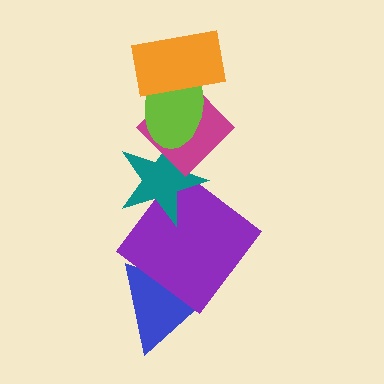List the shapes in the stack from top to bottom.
From top to bottom: the orange rectangle, the lime ellipse, the magenta diamond, the teal star, the purple diamond, the blue triangle.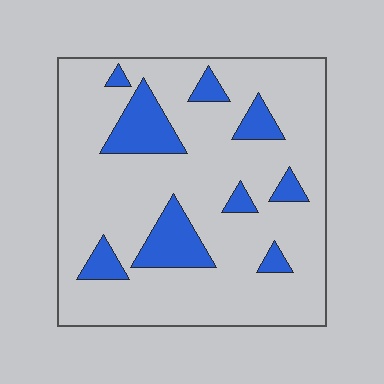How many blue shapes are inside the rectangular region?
9.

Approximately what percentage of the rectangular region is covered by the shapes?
Approximately 15%.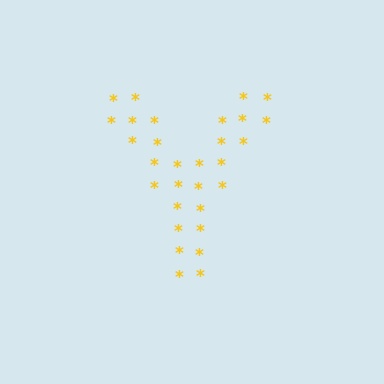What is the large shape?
The large shape is the letter Y.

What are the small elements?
The small elements are asterisks.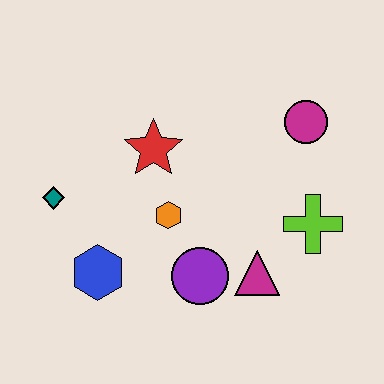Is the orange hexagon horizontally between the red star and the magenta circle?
Yes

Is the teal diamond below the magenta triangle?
No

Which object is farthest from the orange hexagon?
The magenta circle is farthest from the orange hexagon.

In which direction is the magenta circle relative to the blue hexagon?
The magenta circle is to the right of the blue hexagon.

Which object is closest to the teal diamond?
The blue hexagon is closest to the teal diamond.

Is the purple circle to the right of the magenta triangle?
No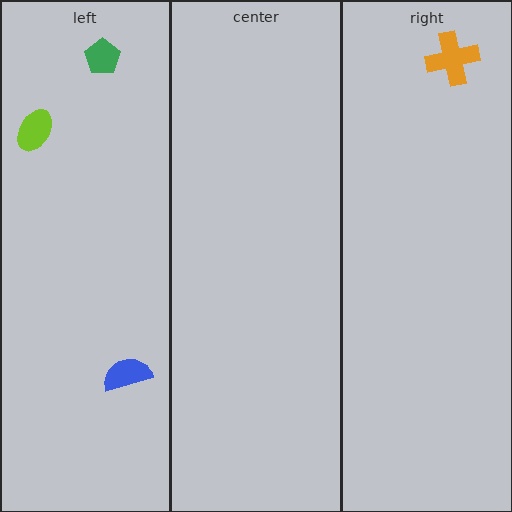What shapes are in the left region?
The lime ellipse, the blue semicircle, the green pentagon.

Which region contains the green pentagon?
The left region.